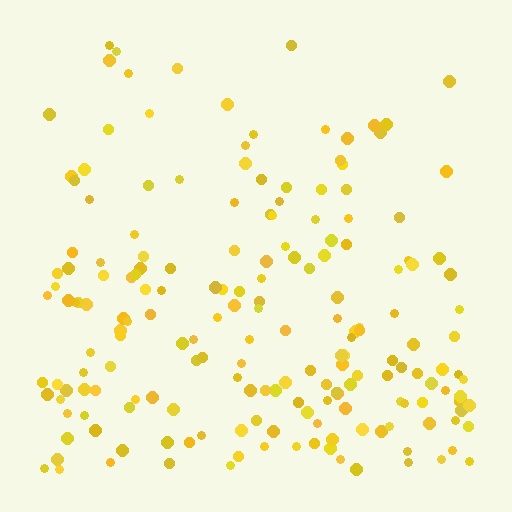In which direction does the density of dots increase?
From top to bottom, with the bottom side densest.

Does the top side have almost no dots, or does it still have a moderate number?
Still a moderate number, just noticeably fewer than the bottom.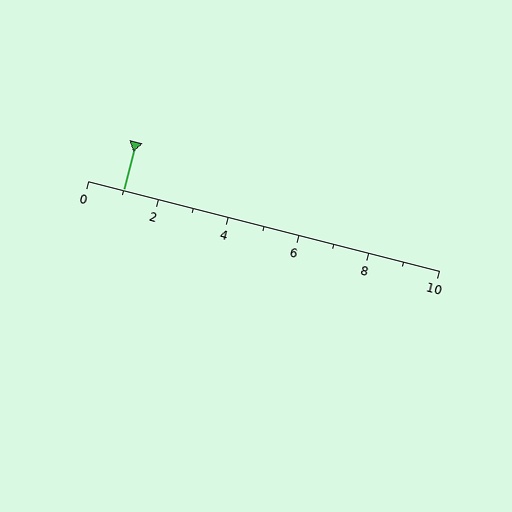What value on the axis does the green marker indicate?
The marker indicates approximately 1.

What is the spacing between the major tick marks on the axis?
The major ticks are spaced 2 apart.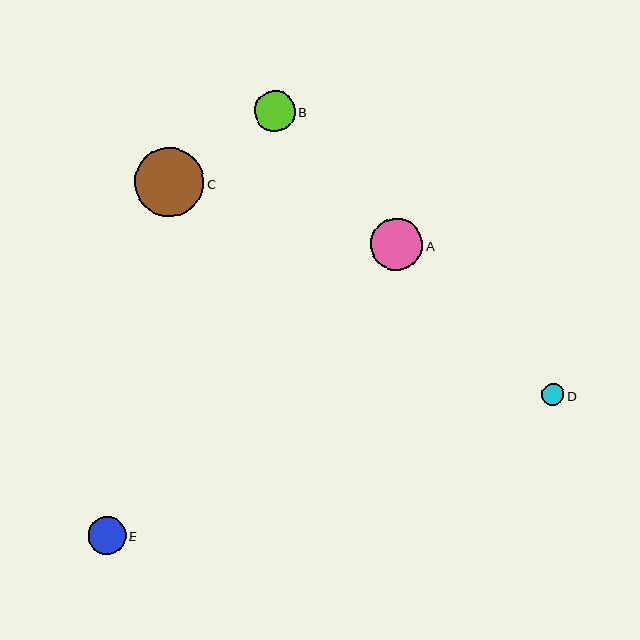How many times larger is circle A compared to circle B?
Circle A is approximately 1.3 times the size of circle B.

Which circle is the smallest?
Circle D is the smallest with a size of approximately 22 pixels.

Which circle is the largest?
Circle C is the largest with a size of approximately 69 pixels.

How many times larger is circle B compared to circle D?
Circle B is approximately 1.8 times the size of circle D.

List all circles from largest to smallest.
From largest to smallest: C, A, B, E, D.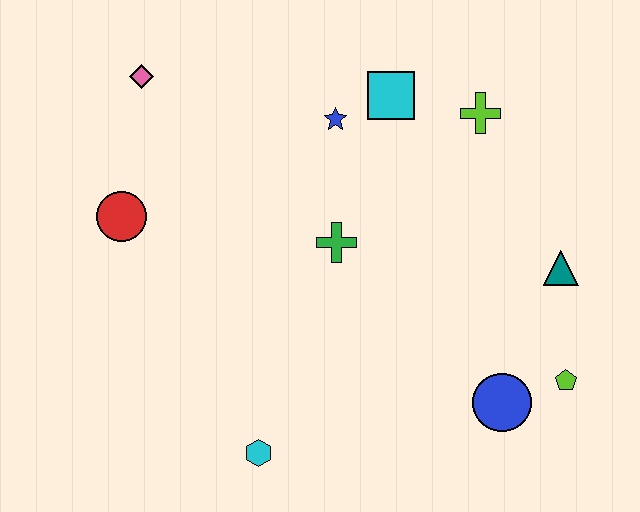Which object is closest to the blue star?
The cyan square is closest to the blue star.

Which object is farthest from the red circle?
The lime pentagon is farthest from the red circle.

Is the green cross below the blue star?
Yes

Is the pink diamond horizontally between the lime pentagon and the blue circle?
No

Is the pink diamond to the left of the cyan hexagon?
Yes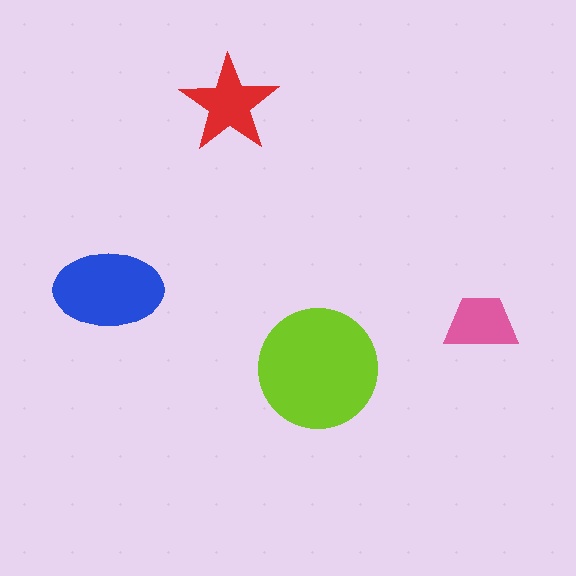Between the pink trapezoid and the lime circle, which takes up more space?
The lime circle.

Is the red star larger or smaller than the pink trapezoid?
Larger.